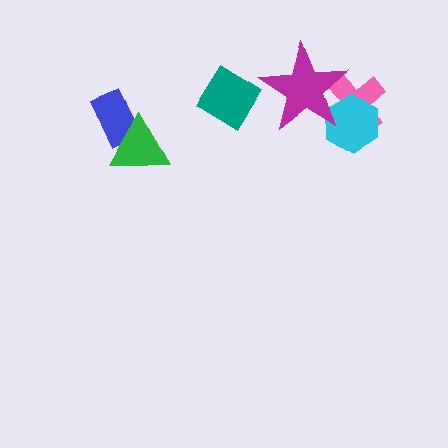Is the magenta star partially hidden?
No, no other shape covers it.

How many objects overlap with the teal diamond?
0 objects overlap with the teal diamond.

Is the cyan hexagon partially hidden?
Yes, it is partially covered by another shape.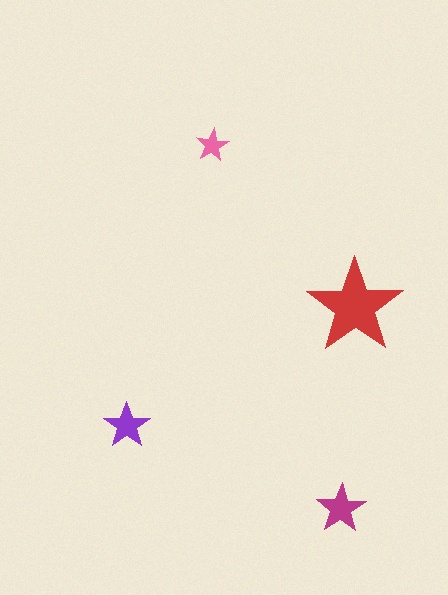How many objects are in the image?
There are 4 objects in the image.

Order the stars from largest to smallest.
the red one, the magenta one, the purple one, the pink one.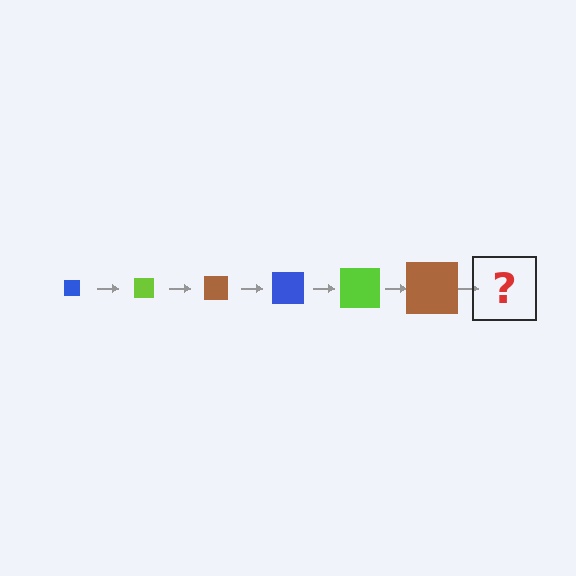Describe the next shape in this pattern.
It should be a blue square, larger than the previous one.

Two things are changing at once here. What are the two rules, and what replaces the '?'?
The two rules are that the square grows larger each step and the color cycles through blue, lime, and brown. The '?' should be a blue square, larger than the previous one.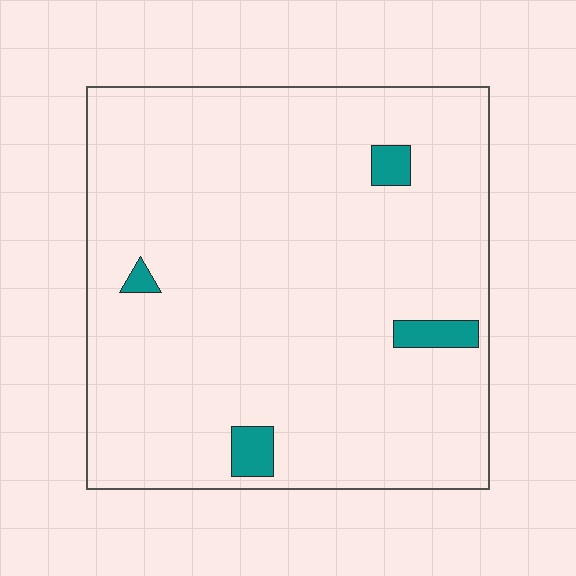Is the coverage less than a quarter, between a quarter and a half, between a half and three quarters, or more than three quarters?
Less than a quarter.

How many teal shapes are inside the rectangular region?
4.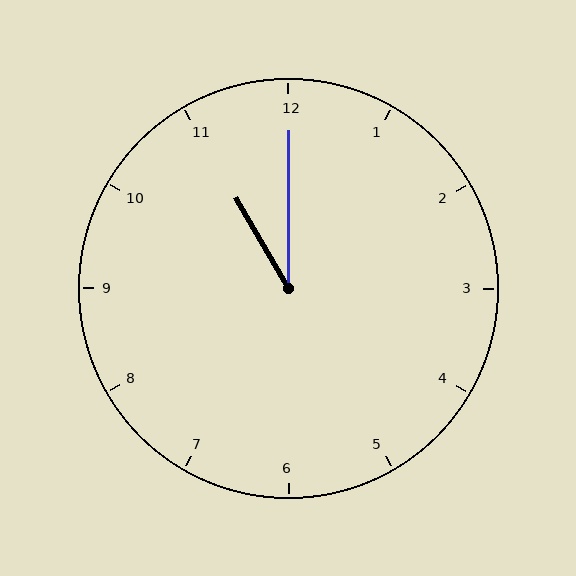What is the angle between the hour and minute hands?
Approximately 30 degrees.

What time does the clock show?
11:00.